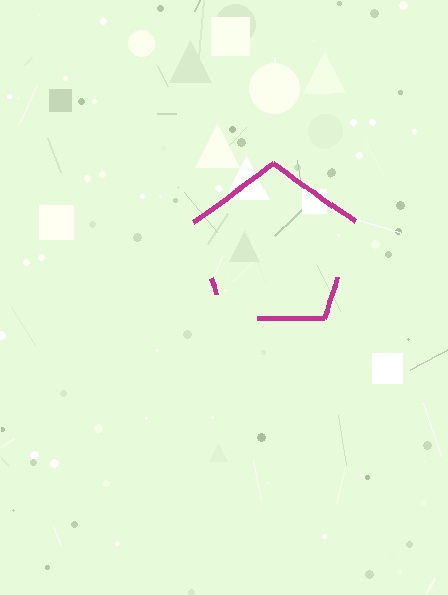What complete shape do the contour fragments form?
The contour fragments form a pentagon.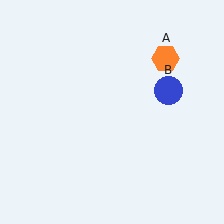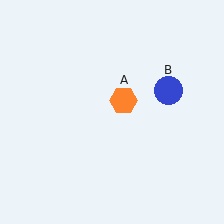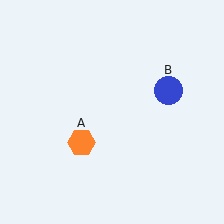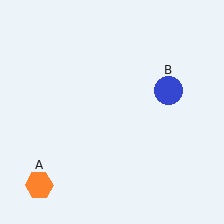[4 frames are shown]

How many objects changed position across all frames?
1 object changed position: orange hexagon (object A).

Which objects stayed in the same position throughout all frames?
Blue circle (object B) remained stationary.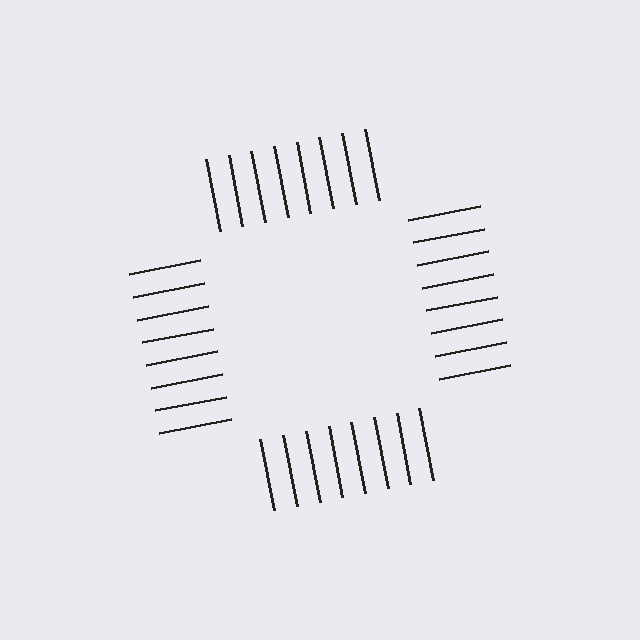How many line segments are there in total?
32 — 8 along each of the 4 edges.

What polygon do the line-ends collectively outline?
An illusory square — the line segments terminate on its edges but no continuous stroke is drawn.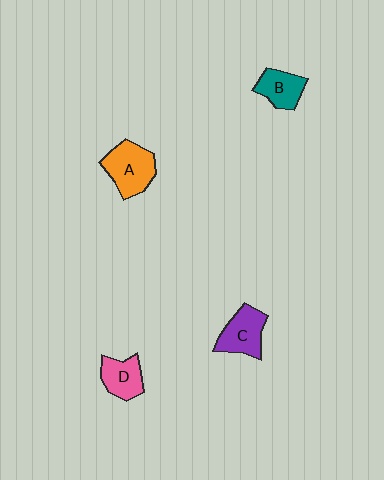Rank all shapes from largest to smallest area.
From largest to smallest: A (orange), C (purple), D (pink), B (teal).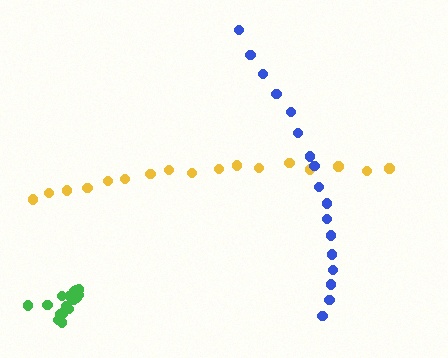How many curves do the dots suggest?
There are 3 distinct paths.